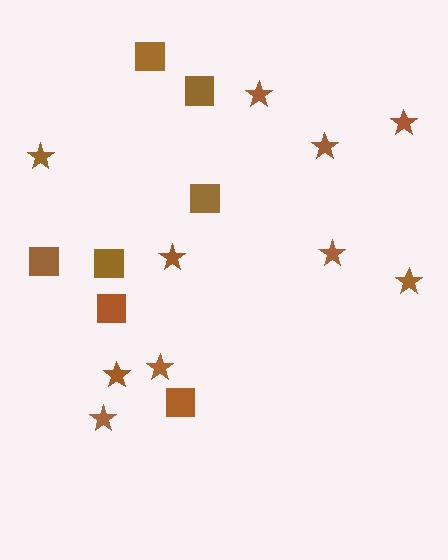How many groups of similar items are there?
There are 2 groups: one group of squares (7) and one group of stars (10).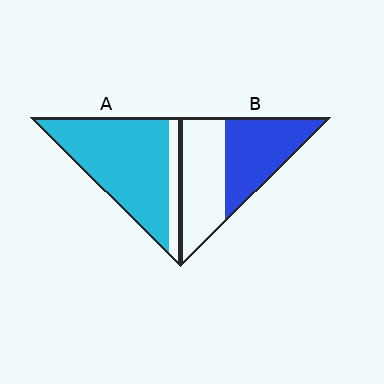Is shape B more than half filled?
Roughly half.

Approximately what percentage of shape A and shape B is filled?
A is approximately 85% and B is approximately 50%.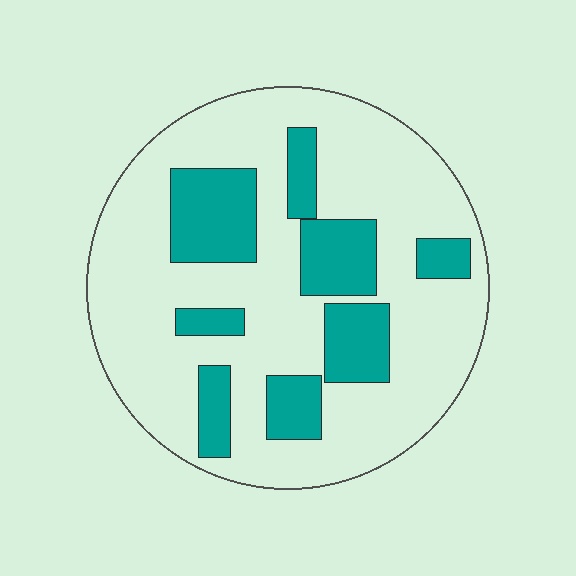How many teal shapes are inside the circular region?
8.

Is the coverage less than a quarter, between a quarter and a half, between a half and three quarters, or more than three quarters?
Between a quarter and a half.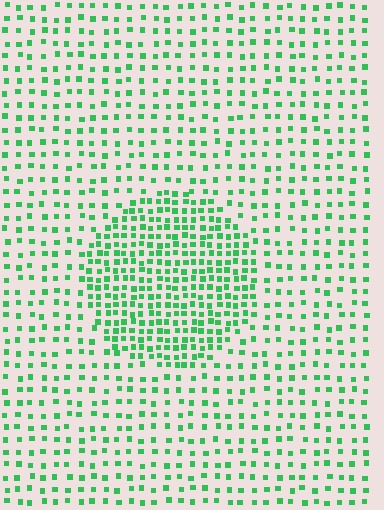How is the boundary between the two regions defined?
The boundary is defined by a change in element density (approximately 2.1x ratio). All elements are the same color, size, and shape.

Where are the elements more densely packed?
The elements are more densely packed inside the circle boundary.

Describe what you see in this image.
The image contains small green elements arranged at two different densities. A circle-shaped region is visible where the elements are more densely packed than the surrounding area.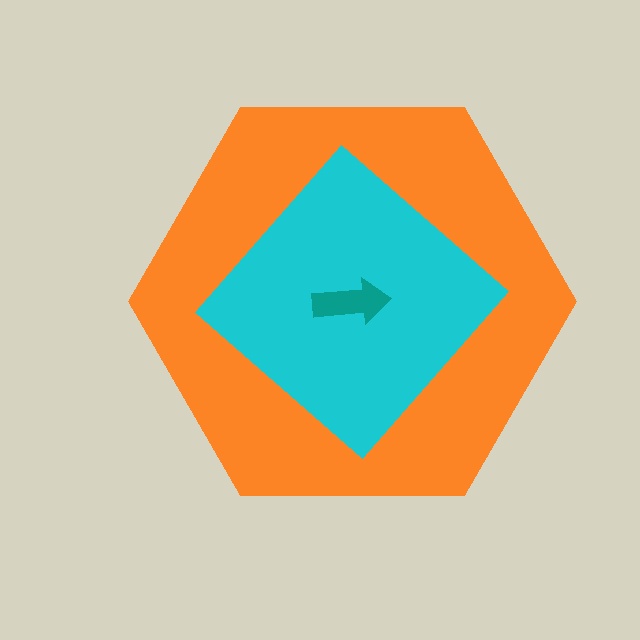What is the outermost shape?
The orange hexagon.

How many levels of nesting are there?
3.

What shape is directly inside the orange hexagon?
The cyan diamond.